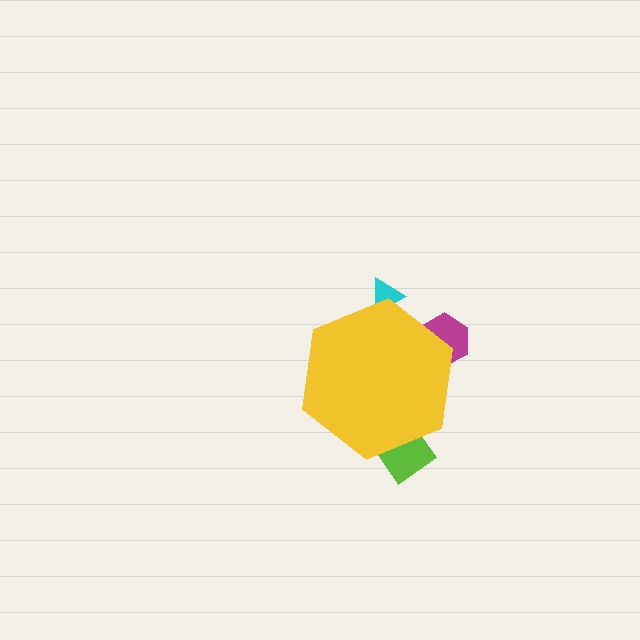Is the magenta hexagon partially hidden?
Yes, the magenta hexagon is partially hidden behind the yellow hexagon.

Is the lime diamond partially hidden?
Yes, the lime diamond is partially hidden behind the yellow hexagon.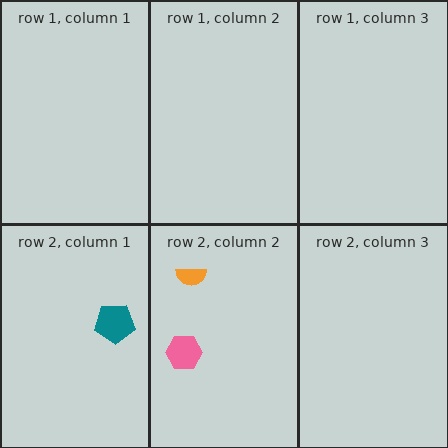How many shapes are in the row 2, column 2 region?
2.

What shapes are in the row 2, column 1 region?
The teal pentagon.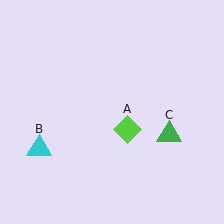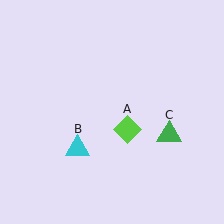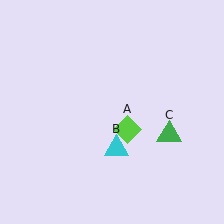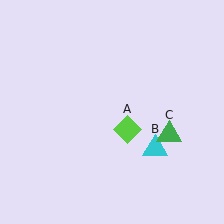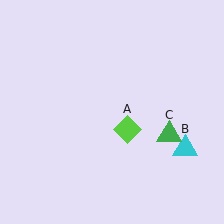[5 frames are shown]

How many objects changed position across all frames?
1 object changed position: cyan triangle (object B).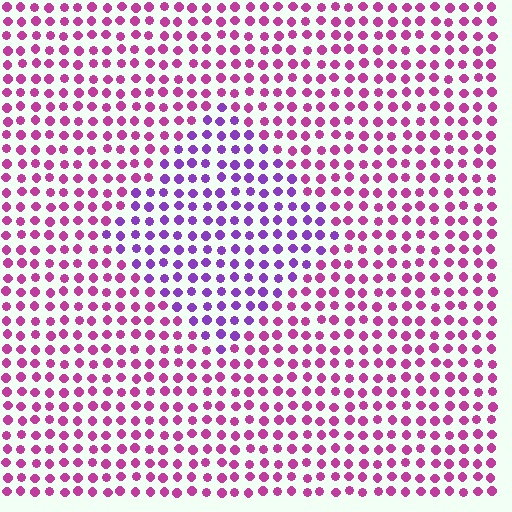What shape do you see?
I see a diamond.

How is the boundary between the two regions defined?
The boundary is defined purely by a slight shift in hue (about 40 degrees). Spacing, size, and orientation are identical on both sides.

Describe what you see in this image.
The image is filled with small magenta elements in a uniform arrangement. A diamond-shaped region is visible where the elements are tinted to a slightly different hue, forming a subtle color boundary.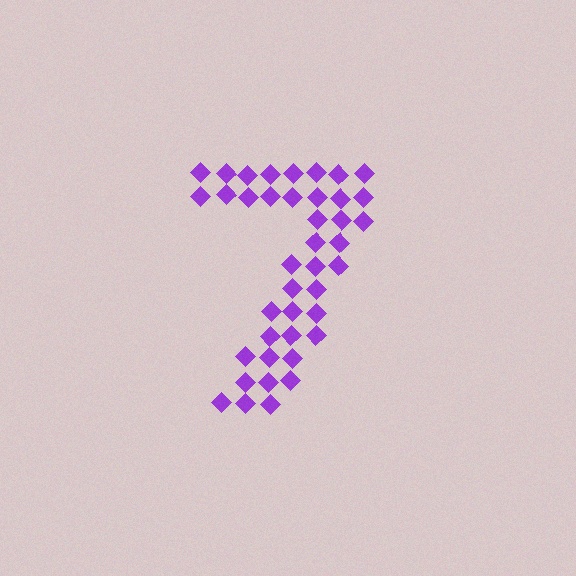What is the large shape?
The large shape is the digit 7.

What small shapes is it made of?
It is made of small diamonds.